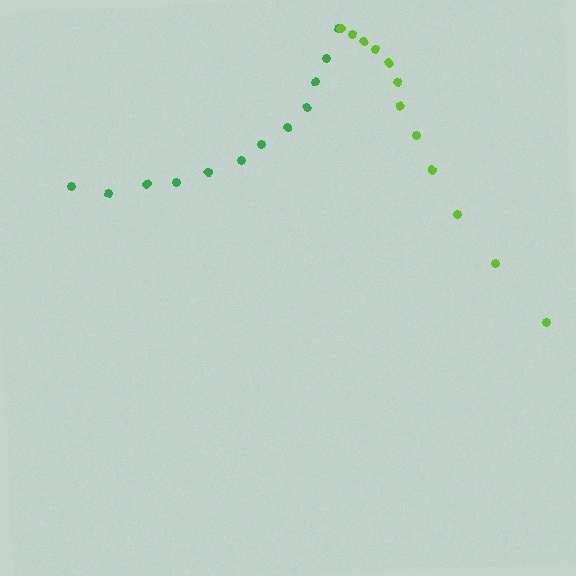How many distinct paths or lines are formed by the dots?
There are 2 distinct paths.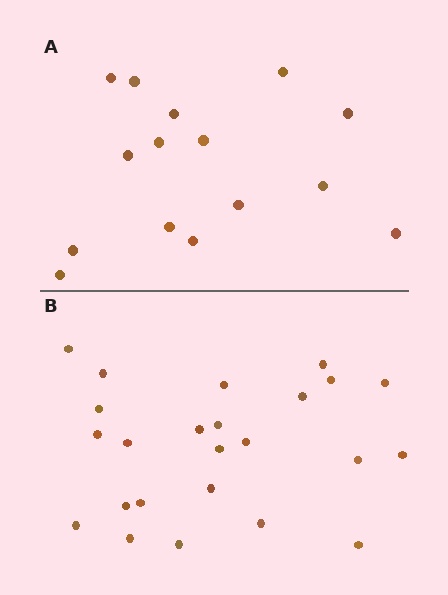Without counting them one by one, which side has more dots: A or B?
Region B (the bottom region) has more dots.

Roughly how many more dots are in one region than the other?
Region B has roughly 8 or so more dots than region A.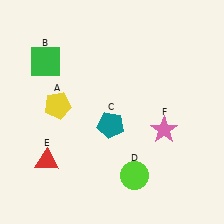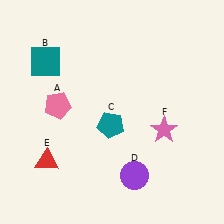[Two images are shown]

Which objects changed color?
A changed from yellow to pink. B changed from green to teal. D changed from lime to purple.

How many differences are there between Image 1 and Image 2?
There are 3 differences between the two images.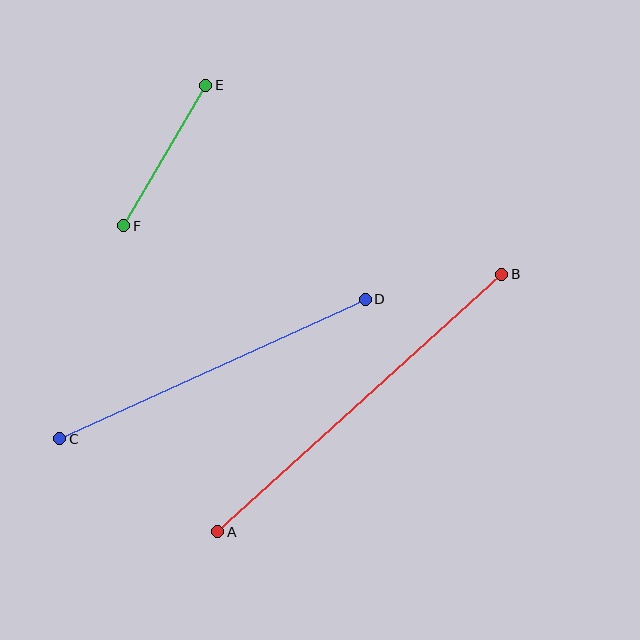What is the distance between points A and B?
The distance is approximately 384 pixels.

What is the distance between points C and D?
The distance is approximately 336 pixels.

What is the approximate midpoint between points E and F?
The midpoint is at approximately (165, 156) pixels.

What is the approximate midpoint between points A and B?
The midpoint is at approximately (360, 403) pixels.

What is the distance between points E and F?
The distance is approximately 163 pixels.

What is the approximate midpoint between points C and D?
The midpoint is at approximately (213, 369) pixels.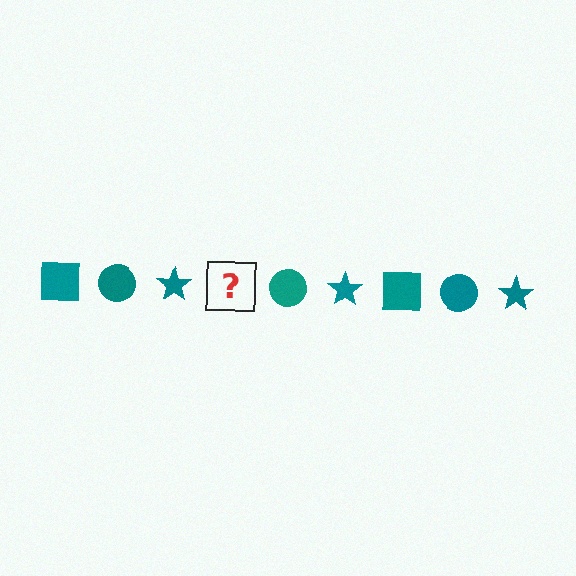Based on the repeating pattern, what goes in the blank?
The blank should be a teal square.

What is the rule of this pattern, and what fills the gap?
The rule is that the pattern cycles through square, circle, star shapes in teal. The gap should be filled with a teal square.